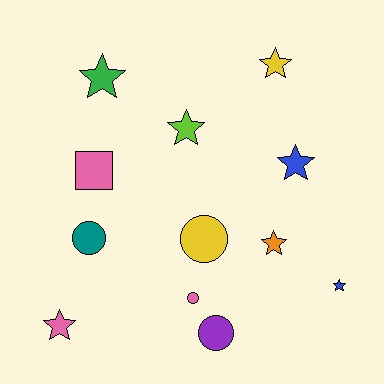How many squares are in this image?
There is 1 square.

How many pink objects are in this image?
There are 3 pink objects.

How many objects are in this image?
There are 12 objects.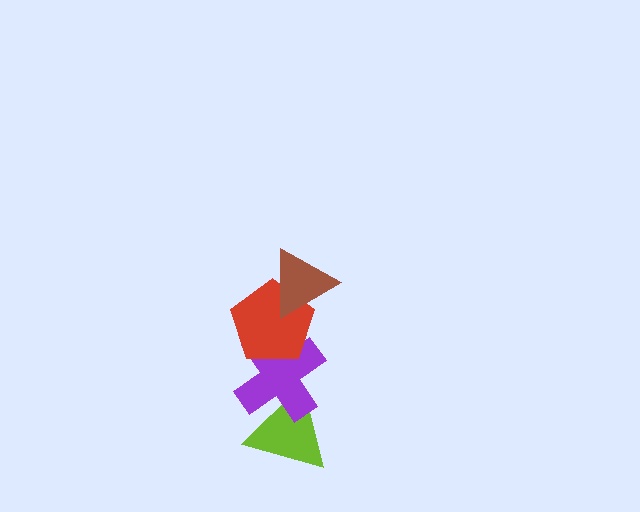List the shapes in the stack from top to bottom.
From top to bottom: the brown triangle, the red pentagon, the purple cross, the lime triangle.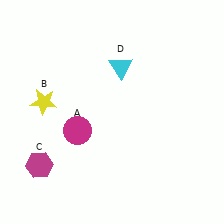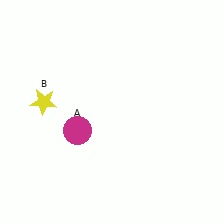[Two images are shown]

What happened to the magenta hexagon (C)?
The magenta hexagon (C) was removed in Image 2. It was in the bottom-left area of Image 1.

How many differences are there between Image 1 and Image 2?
There are 2 differences between the two images.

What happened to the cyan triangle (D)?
The cyan triangle (D) was removed in Image 2. It was in the top-right area of Image 1.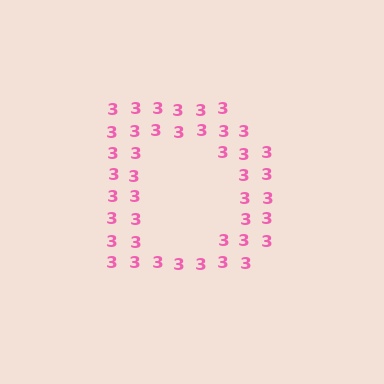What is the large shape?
The large shape is the letter D.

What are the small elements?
The small elements are digit 3's.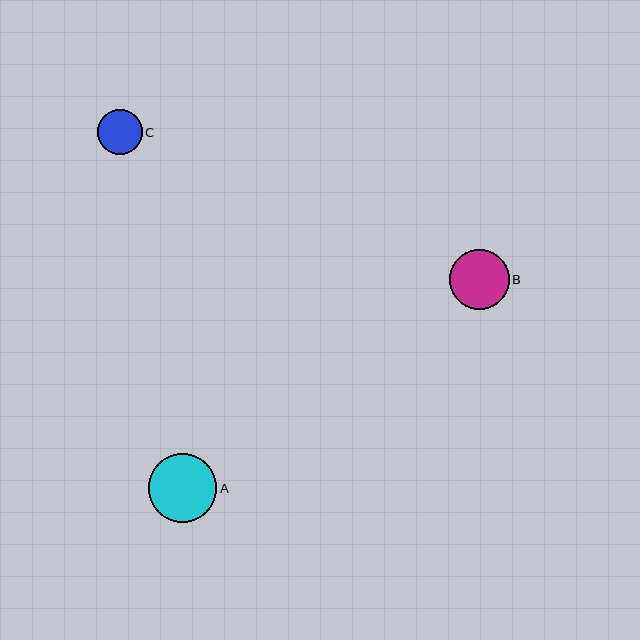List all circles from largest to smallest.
From largest to smallest: A, B, C.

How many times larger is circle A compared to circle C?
Circle A is approximately 1.5 times the size of circle C.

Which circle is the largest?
Circle A is the largest with a size of approximately 69 pixels.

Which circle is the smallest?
Circle C is the smallest with a size of approximately 45 pixels.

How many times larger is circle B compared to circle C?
Circle B is approximately 1.3 times the size of circle C.